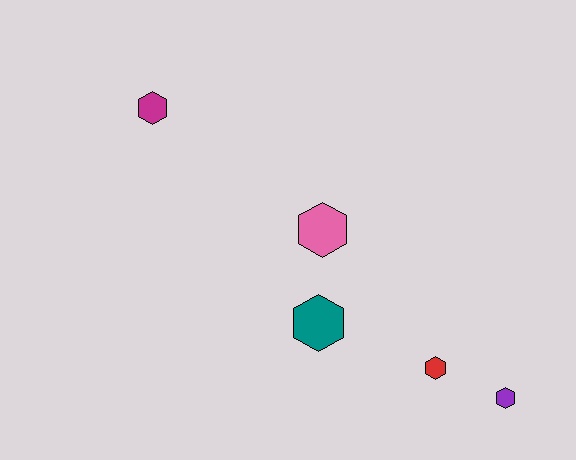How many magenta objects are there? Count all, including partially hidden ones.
There is 1 magenta object.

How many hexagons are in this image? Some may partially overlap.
There are 5 hexagons.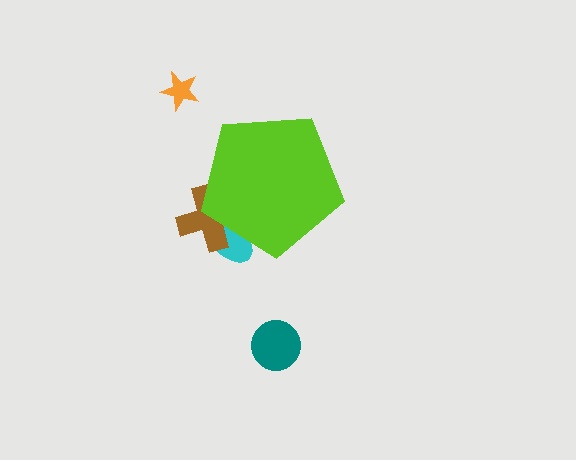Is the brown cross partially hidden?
Yes, the brown cross is partially hidden behind the lime pentagon.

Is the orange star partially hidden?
No, the orange star is fully visible.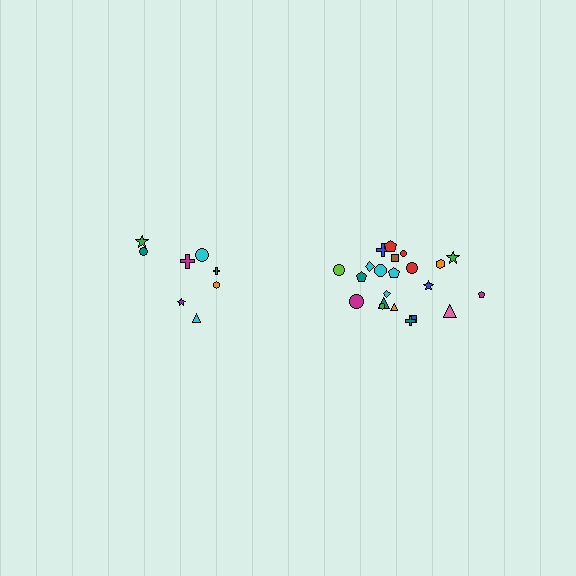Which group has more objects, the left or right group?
The right group.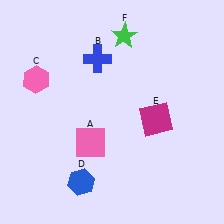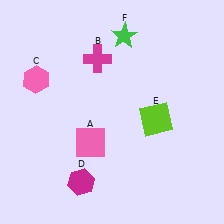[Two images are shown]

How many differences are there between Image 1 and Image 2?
There are 3 differences between the two images.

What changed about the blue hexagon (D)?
In Image 1, D is blue. In Image 2, it changed to magenta.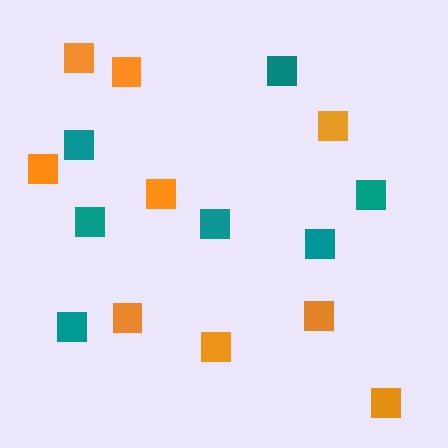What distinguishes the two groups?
There are 2 groups: one group of teal squares (7) and one group of orange squares (9).